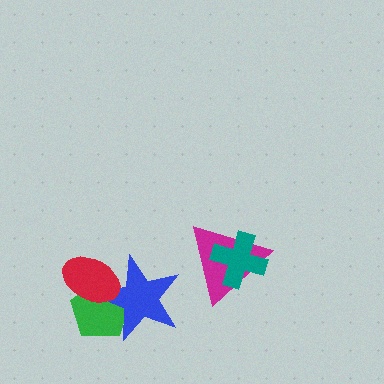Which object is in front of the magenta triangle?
The teal cross is in front of the magenta triangle.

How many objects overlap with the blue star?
2 objects overlap with the blue star.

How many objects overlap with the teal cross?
1 object overlaps with the teal cross.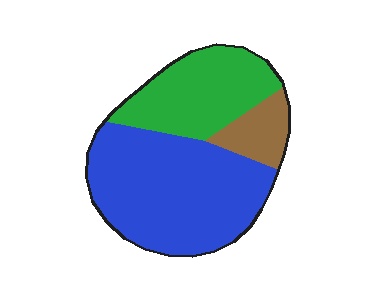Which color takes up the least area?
Brown, at roughly 10%.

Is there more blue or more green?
Blue.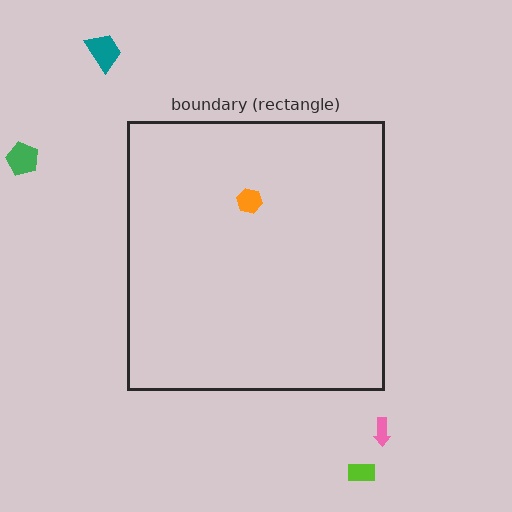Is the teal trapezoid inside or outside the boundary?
Outside.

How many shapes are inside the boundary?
1 inside, 4 outside.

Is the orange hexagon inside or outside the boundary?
Inside.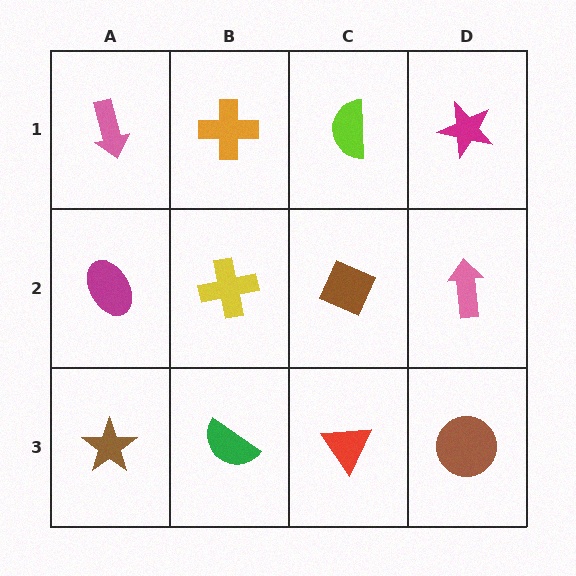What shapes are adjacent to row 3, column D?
A pink arrow (row 2, column D), a red triangle (row 3, column C).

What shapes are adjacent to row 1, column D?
A pink arrow (row 2, column D), a lime semicircle (row 1, column C).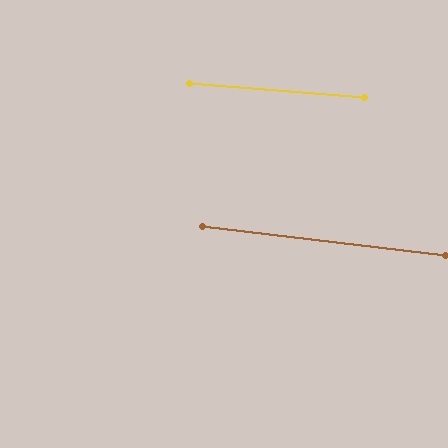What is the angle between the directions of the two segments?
Approximately 2 degrees.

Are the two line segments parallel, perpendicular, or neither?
Parallel — their directions differ by only 1.9°.